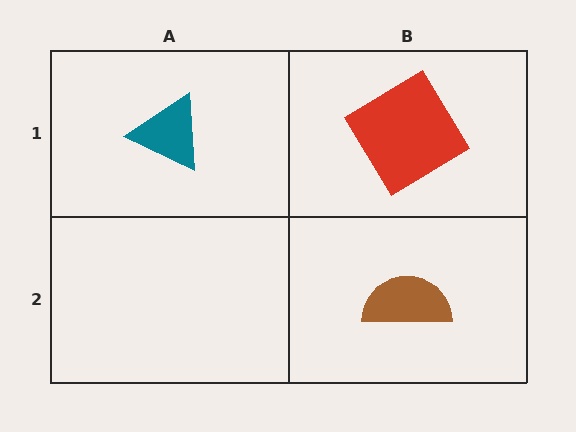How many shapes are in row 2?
1 shape.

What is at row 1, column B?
A red diamond.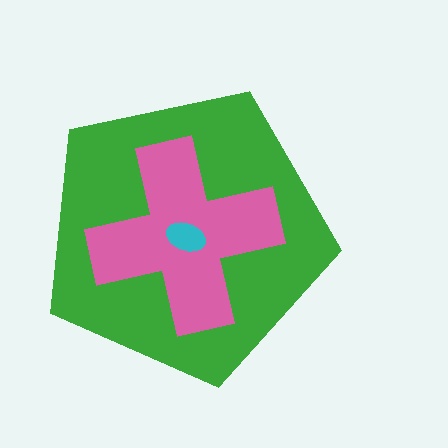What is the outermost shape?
The green pentagon.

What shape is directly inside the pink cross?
The cyan ellipse.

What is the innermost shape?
The cyan ellipse.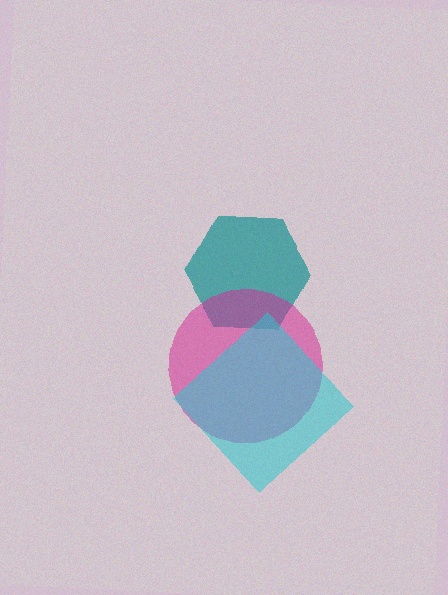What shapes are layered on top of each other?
The layered shapes are: a teal hexagon, a magenta circle, a cyan diamond.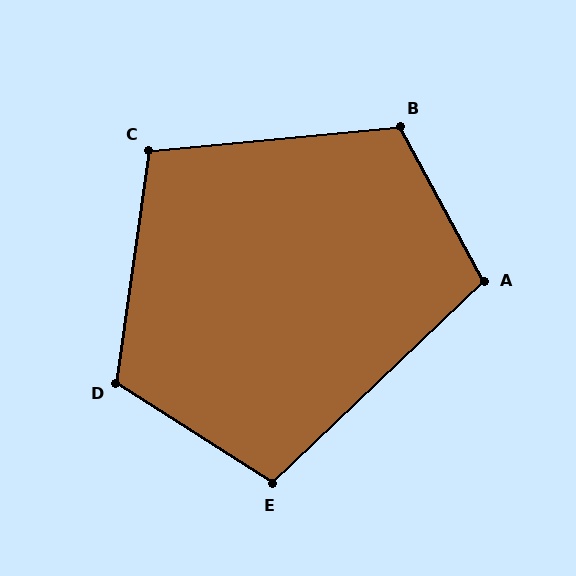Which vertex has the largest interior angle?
D, at approximately 115 degrees.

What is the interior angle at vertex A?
Approximately 105 degrees (obtuse).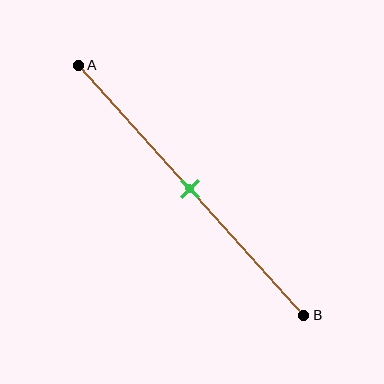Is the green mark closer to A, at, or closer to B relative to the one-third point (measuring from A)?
The green mark is closer to point B than the one-third point of segment AB.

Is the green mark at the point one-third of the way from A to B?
No, the mark is at about 50% from A, not at the 33% one-third point.